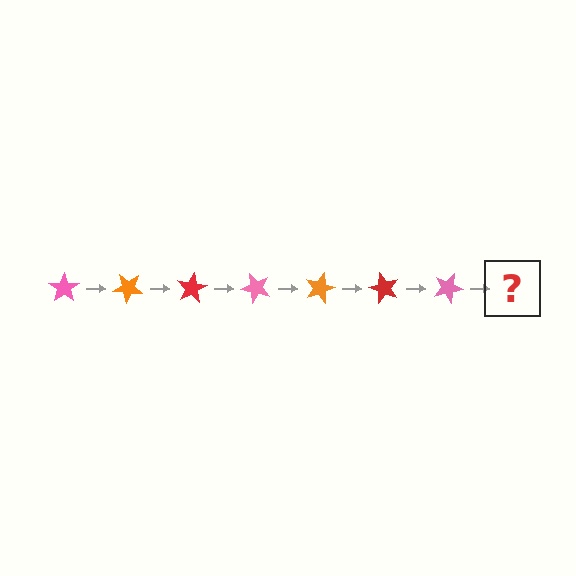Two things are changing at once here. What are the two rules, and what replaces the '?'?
The two rules are that it rotates 40 degrees each step and the color cycles through pink, orange, and red. The '?' should be an orange star, rotated 280 degrees from the start.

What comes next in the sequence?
The next element should be an orange star, rotated 280 degrees from the start.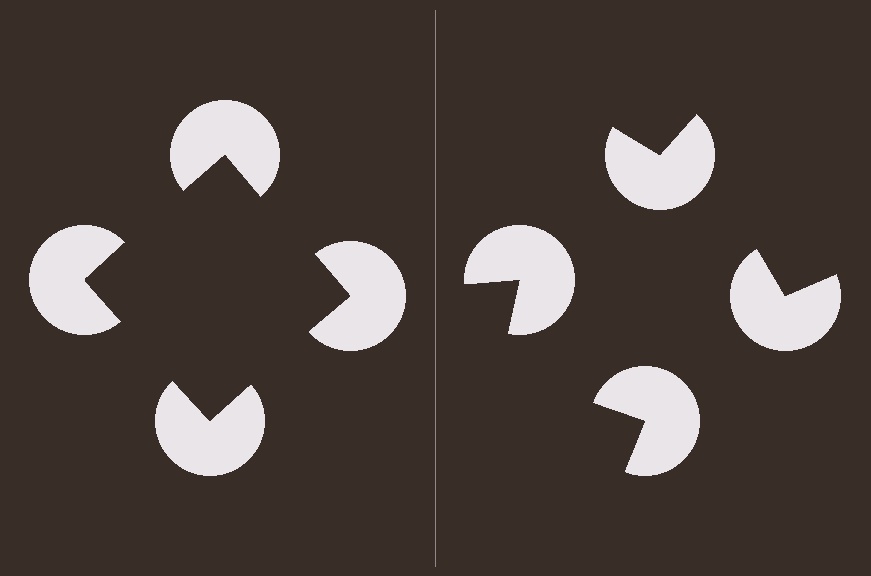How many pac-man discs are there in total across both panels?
8 — 4 on each side.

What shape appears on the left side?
An illusory square.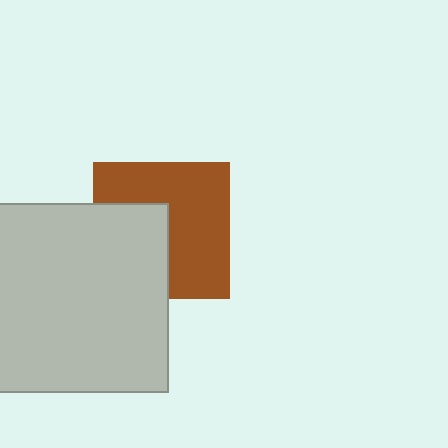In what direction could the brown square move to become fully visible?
The brown square could move right. That would shift it out from behind the light gray square entirely.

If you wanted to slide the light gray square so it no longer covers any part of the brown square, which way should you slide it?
Slide it left — that is the most direct way to separate the two shapes.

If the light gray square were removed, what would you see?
You would see the complete brown square.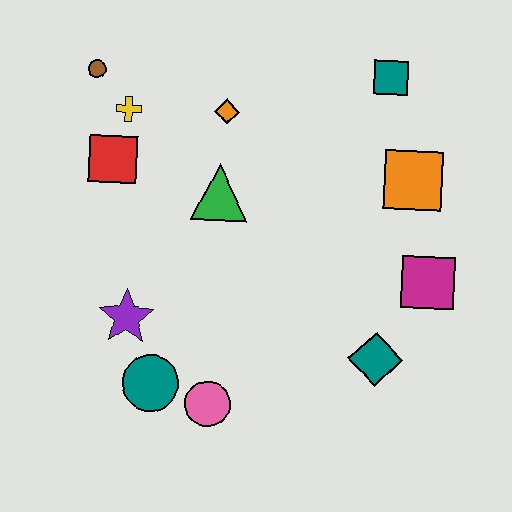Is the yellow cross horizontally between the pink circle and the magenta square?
No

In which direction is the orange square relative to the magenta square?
The orange square is above the magenta square.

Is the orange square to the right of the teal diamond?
Yes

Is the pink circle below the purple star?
Yes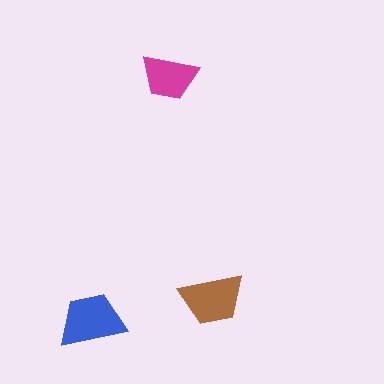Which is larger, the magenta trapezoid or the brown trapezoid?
The brown one.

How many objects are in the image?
There are 3 objects in the image.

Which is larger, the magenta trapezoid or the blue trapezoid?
The blue one.